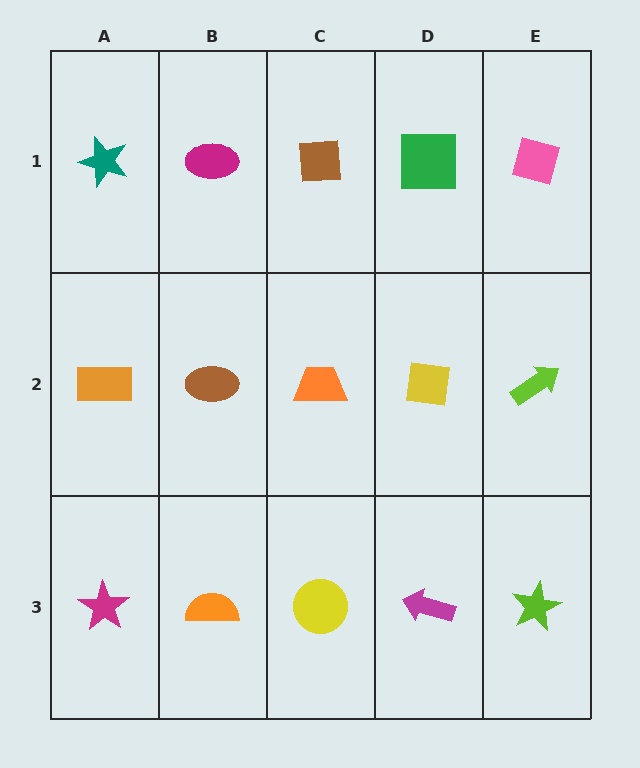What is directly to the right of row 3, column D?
A lime star.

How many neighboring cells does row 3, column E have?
2.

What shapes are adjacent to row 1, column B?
A brown ellipse (row 2, column B), a teal star (row 1, column A), a brown square (row 1, column C).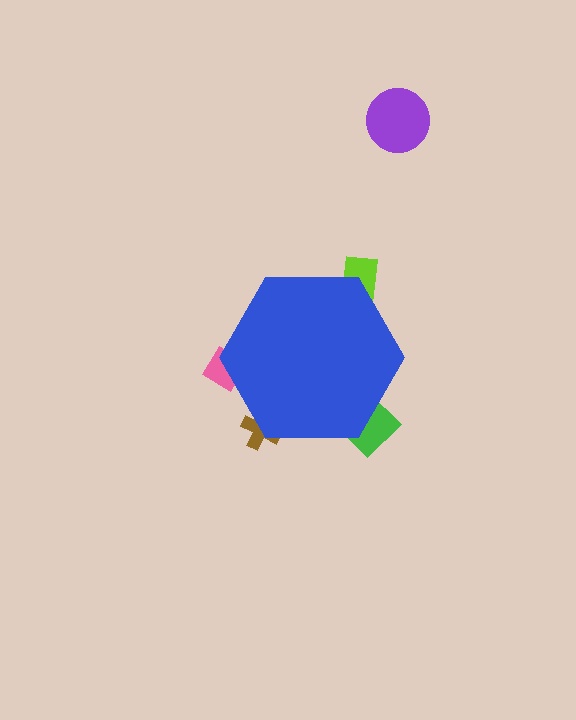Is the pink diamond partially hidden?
Yes, the pink diamond is partially hidden behind the blue hexagon.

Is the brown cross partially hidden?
Yes, the brown cross is partially hidden behind the blue hexagon.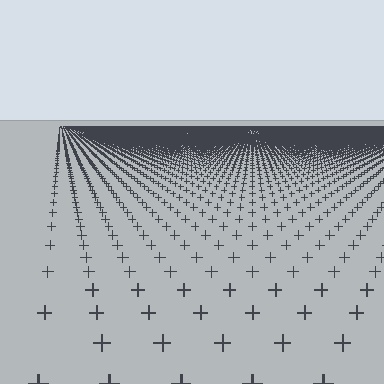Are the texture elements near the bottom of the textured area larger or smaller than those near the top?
Larger. Near the bottom, elements are closer to the viewer and appear at a bigger on-screen size.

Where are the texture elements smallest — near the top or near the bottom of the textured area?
Near the top.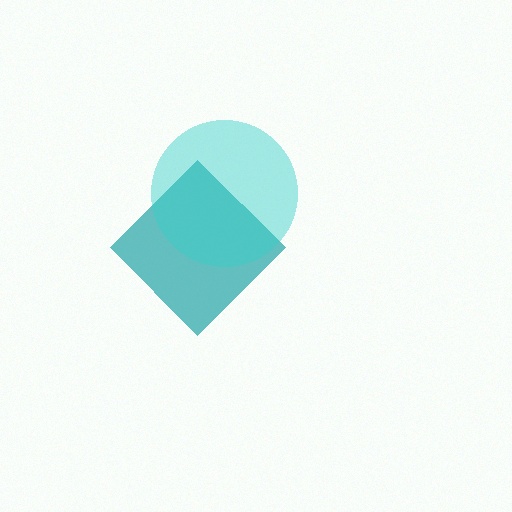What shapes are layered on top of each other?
The layered shapes are: a teal diamond, a cyan circle.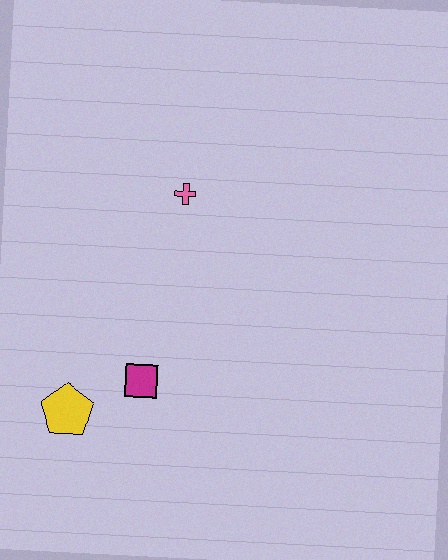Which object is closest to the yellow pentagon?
The magenta square is closest to the yellow pentagon.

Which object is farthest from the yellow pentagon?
The pink cross is farthest from the yellow pentagon.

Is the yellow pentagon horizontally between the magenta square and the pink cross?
No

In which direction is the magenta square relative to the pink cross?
The magenta square is below the pink cross.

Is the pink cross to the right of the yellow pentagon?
Yes